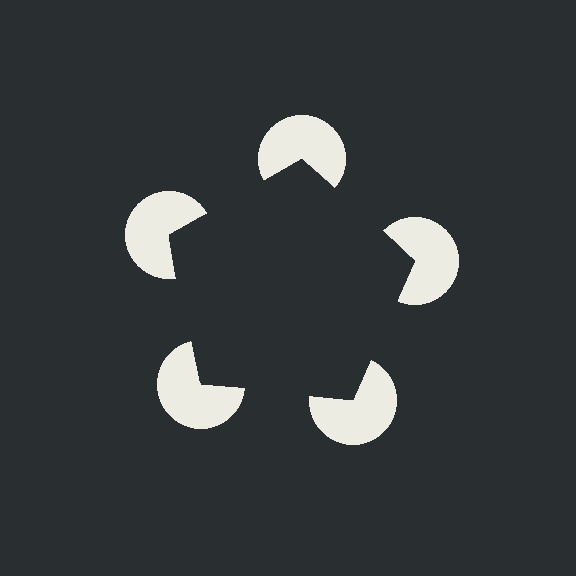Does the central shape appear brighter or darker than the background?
It typically appears slightly darker than the background, even though no actual brightness change is drawn.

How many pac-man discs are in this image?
There are 5 — one at each vertex of the illusory pentagon.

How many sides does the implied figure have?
5 sides.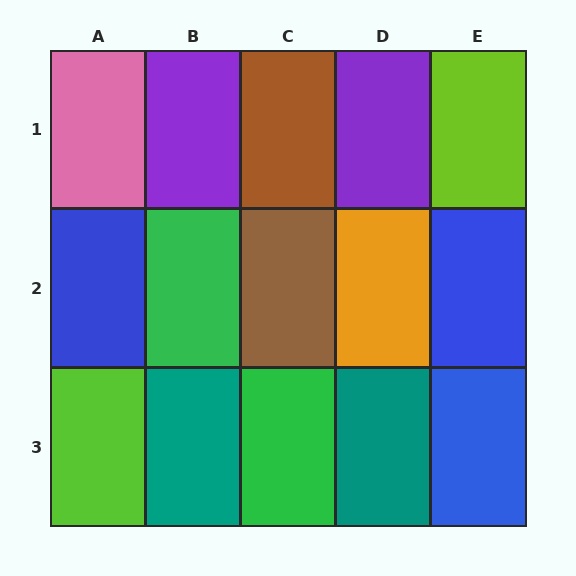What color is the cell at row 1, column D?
Purple.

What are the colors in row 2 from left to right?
Blue, green, brown, orange, blue.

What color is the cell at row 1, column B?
Purple.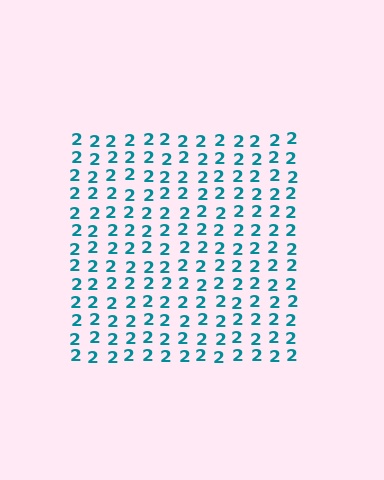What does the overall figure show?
The overall figure shows a square.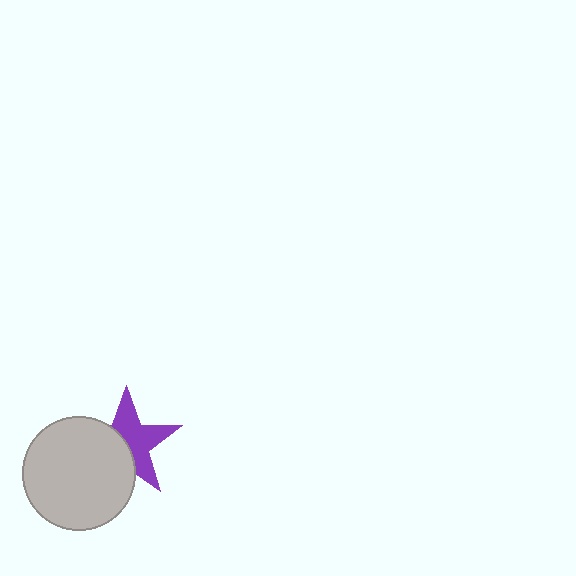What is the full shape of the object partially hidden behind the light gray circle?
The partially hidden object is a purple star.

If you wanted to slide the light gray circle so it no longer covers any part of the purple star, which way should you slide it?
Slide it toward the lower-left — that is the most direct way to separate the two shapes.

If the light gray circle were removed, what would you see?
You would see the complete purple star.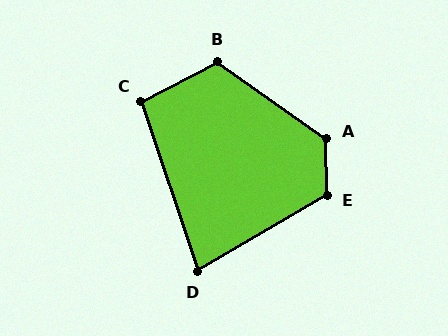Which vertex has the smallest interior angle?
D, at approximately 78 degrees.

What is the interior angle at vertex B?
Approximately 118 degrees (obtuse).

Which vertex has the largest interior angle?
A, at approximately 126 degrees.